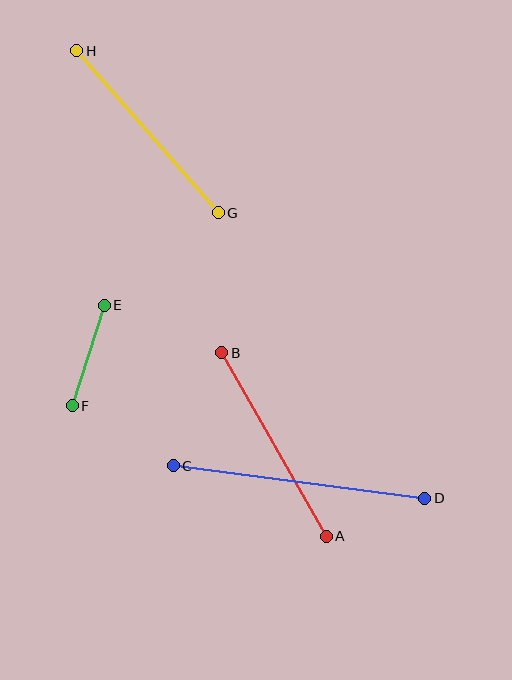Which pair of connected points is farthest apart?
Points C and D are farthest apart.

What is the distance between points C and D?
The distance is approximately 254 pixels.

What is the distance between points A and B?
The distance is approximately 211 pixels.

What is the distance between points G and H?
The distance is approximately 215 pixels.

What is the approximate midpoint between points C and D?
The midpoint is at approximately (299, 482) pixels.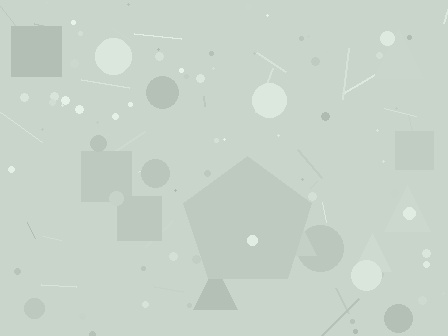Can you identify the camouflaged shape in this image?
The camouflaged shape is a pentagon.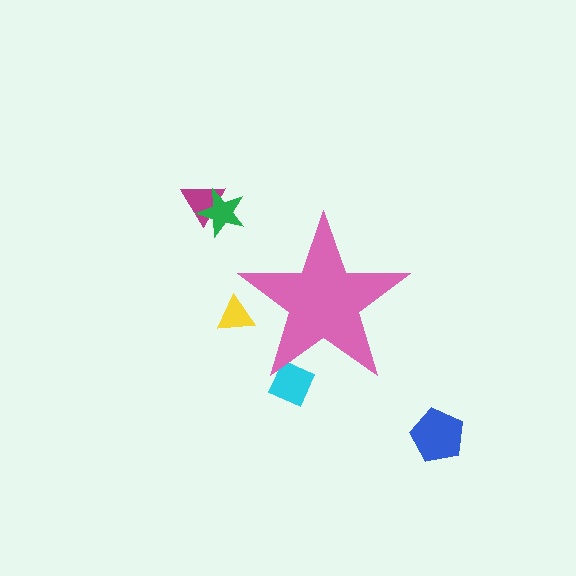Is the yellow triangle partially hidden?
Yes, the yellow triangle is partially hidden behind the pink star.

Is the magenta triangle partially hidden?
No, the magenta triangle is fully visible.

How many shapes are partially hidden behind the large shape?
2 shapes are partially hidden.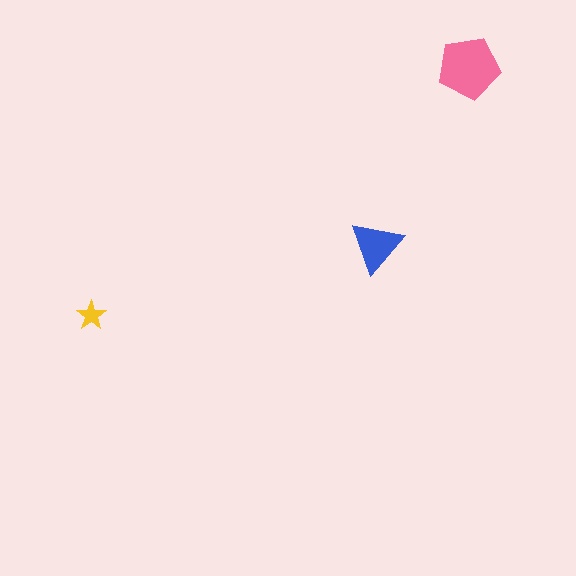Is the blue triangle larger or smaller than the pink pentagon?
Smaller.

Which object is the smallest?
The yellow star.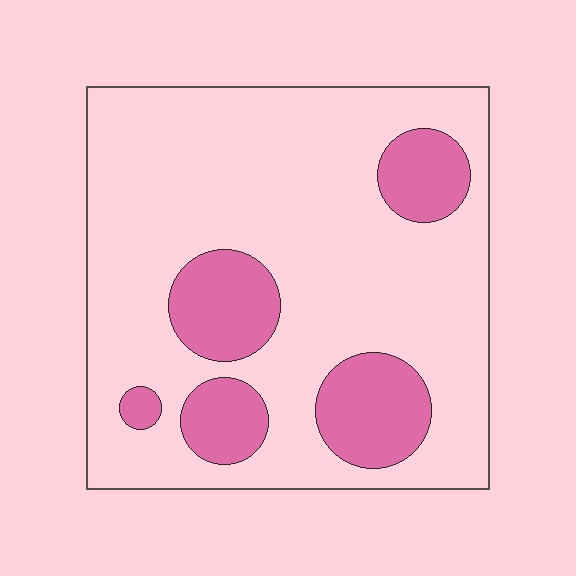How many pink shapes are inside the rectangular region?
5.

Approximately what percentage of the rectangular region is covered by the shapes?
Approximately 20%.